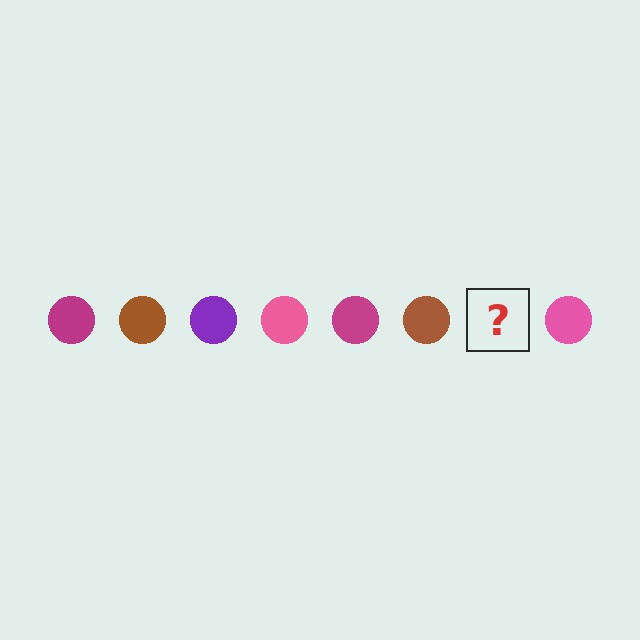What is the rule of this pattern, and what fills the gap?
The rule is that the pattern cycles through magenta, brown, purple, pink circles. The gap should be filled with a purple circle.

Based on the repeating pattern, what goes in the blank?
The blank should be a purple circle.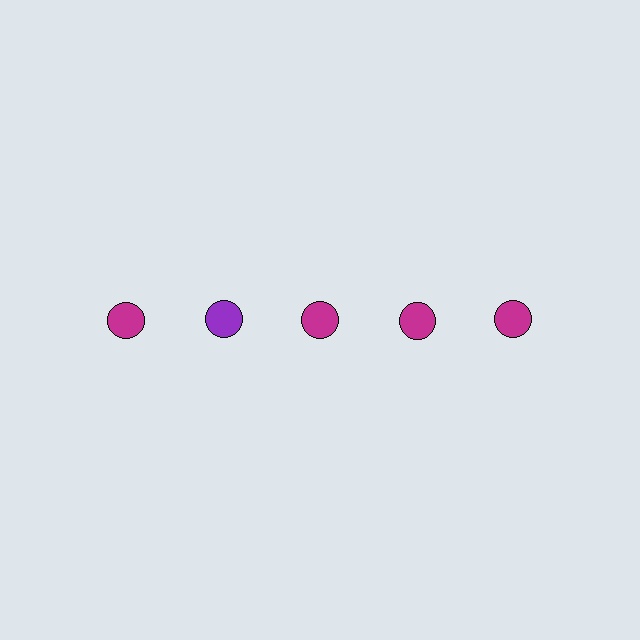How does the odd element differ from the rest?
It has a different color: purple instead of magenta.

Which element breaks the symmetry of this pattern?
The purple circle in the top row, second from left column breaks the symmetry. All other shapes are magenta circles.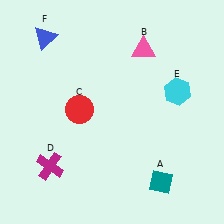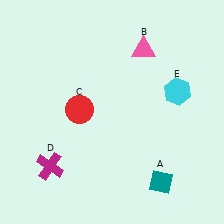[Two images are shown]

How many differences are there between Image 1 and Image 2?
There is 1 difference between the two images.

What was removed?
The blue triangle (F) was removed in Image 2.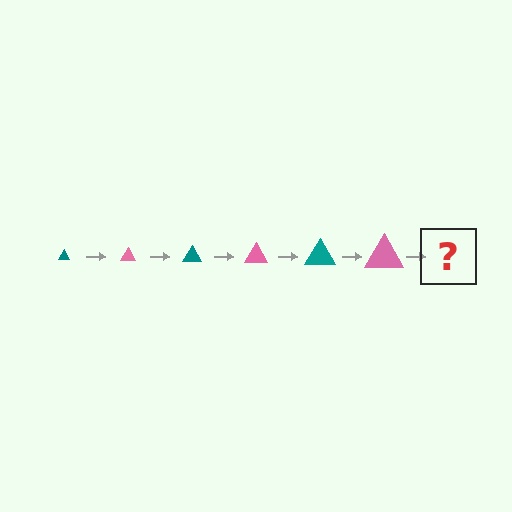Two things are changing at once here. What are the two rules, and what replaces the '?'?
The two rules are that the triangle grows larger each step and the color cycles through teal and pink. The '?' should be a teal triangle, larger than the previous one.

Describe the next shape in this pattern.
It should be a teal triangle, larger than the previous one.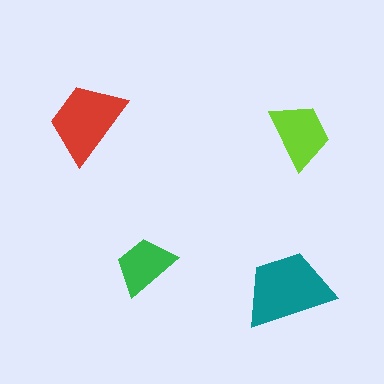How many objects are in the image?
There are 4 objects in the image.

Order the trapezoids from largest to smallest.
the teal one, the red one, the lime one, the green one.